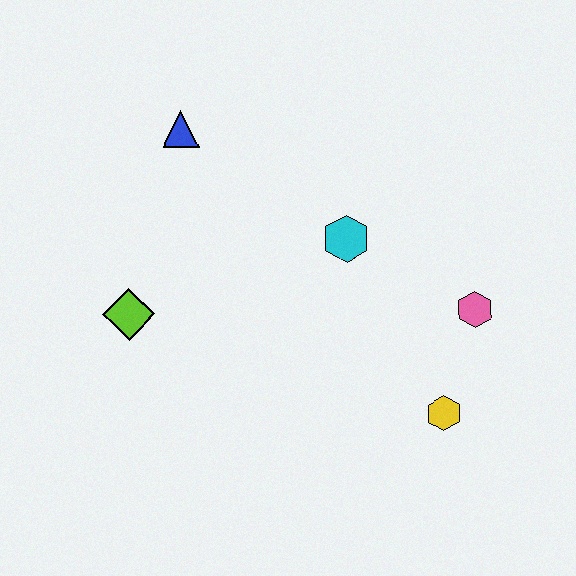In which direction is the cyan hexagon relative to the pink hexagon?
The cyan hexagon is to the left of the pink hexagon.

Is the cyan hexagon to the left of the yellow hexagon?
Yes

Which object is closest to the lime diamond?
The blue triangle is closest to the lime diamond.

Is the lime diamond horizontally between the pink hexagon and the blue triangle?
No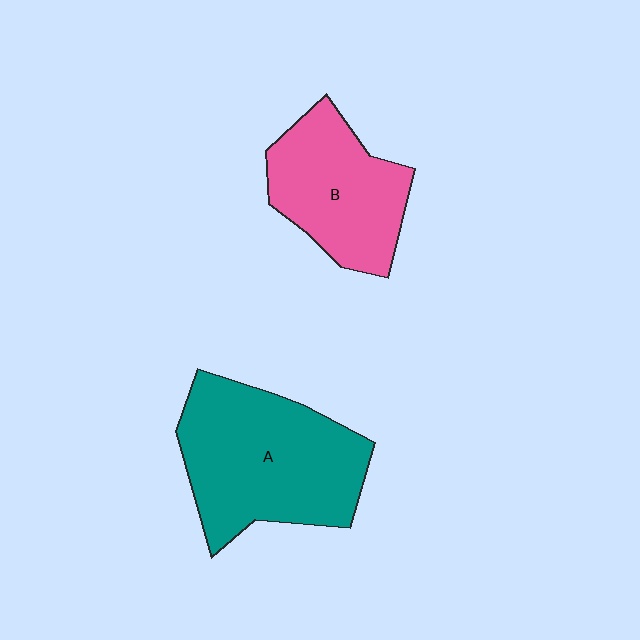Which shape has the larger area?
Shape A (teal).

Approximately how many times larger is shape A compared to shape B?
Approximately 1.4 times.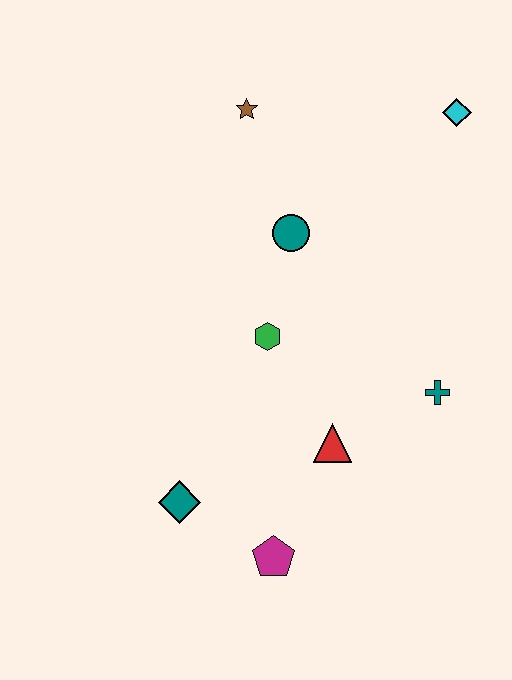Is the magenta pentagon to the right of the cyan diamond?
No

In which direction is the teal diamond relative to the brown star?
The teal diamond is below the brown star.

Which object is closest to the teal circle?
The green hexagon is closest to the teal circle.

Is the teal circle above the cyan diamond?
No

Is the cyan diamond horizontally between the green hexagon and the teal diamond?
No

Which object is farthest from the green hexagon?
The cyan diamond is farthest from the green hexagon.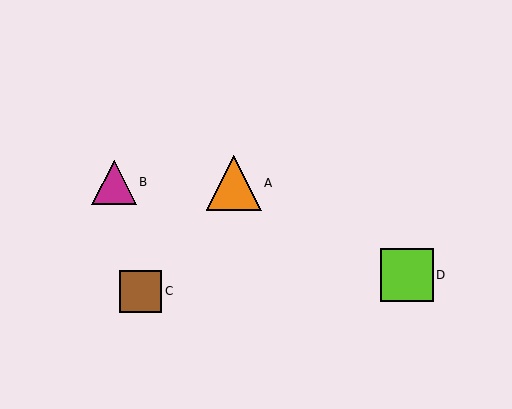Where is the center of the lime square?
The center of the lime square is at (407, 275).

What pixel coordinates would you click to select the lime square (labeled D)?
Click at (407, 275) to select the lime square D.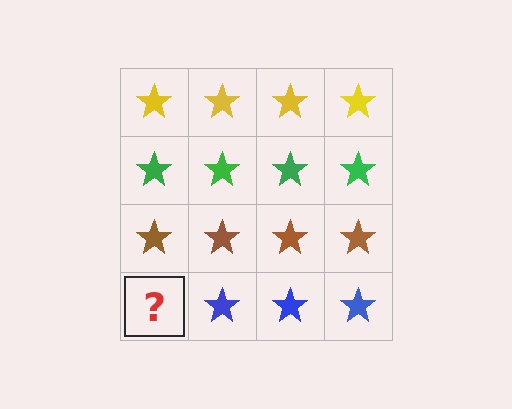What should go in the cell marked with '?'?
The missing cell should contain a blue star.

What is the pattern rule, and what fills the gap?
The rule is that each row has a consistent color. The gap should be filled with a blue star.